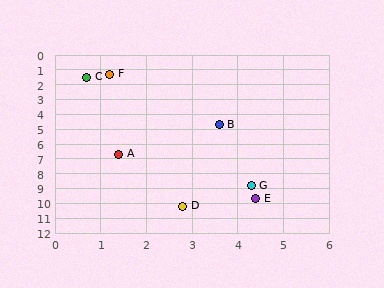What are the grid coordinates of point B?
Point B is at approximately (3.6, 4.7).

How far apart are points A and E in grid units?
Points A and E are about 4.2 grid units apart.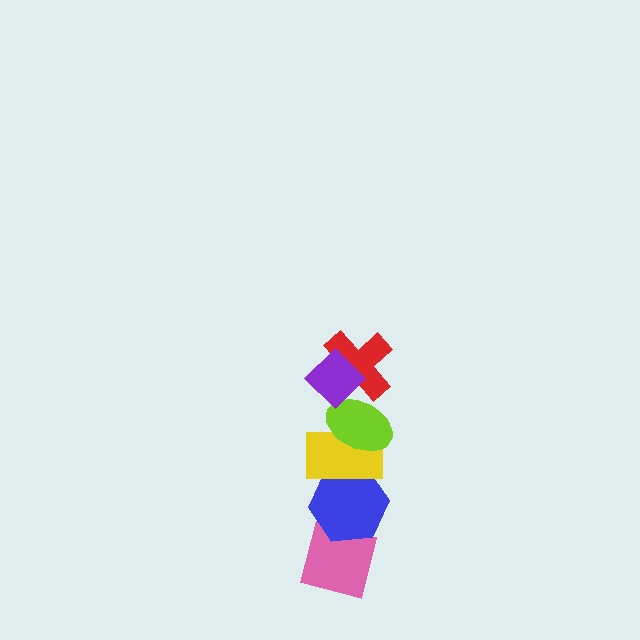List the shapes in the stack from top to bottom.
From top to bottom: the purple diamond, the red cross, the lime ellipse, the yellow rectangle, the blue hexagon, the pink square.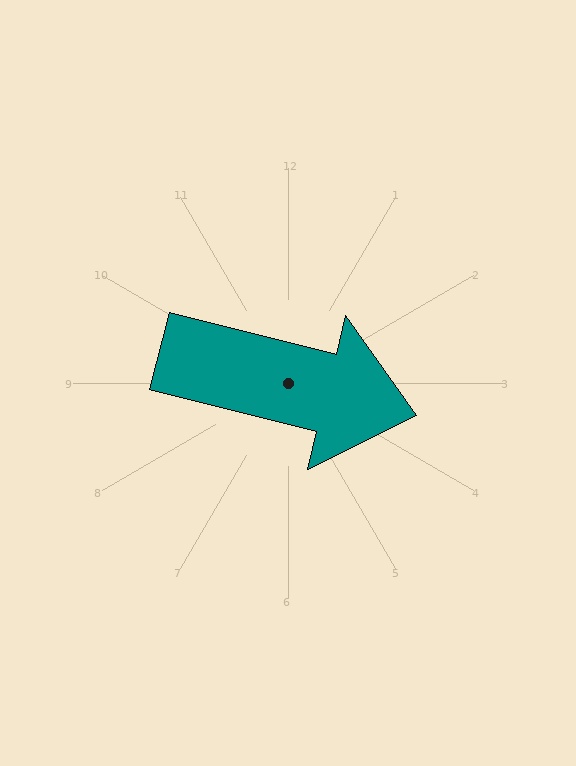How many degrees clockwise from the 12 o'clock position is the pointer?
Approximately 104 degrees.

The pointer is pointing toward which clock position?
Roughly 3 o'clock.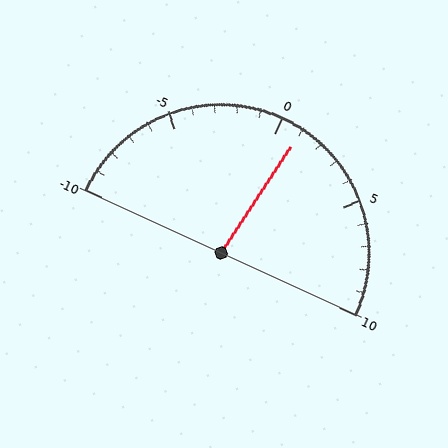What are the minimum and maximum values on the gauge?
The gauge ranges from -10 to 10.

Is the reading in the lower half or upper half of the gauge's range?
The reading is in the upper half of the range (-10 to 10).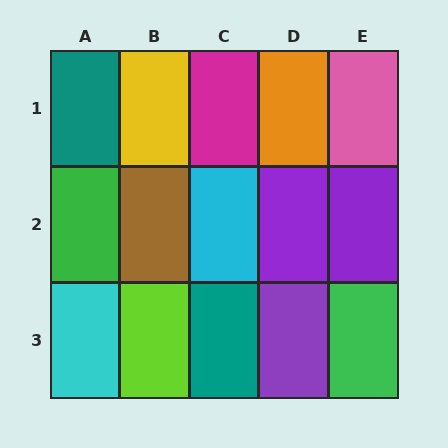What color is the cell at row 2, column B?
Brown.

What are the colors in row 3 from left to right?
Cyan, lime, teal, purple, green.